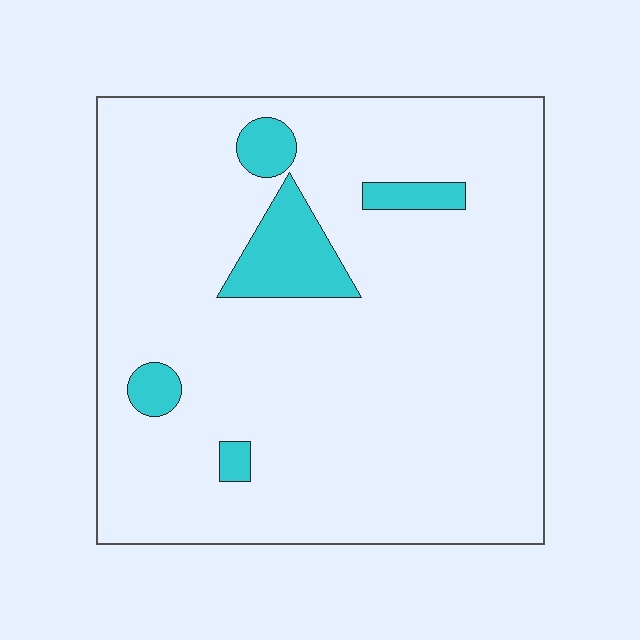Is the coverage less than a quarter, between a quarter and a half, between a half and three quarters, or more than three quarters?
Less than a quarter.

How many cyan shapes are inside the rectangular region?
5.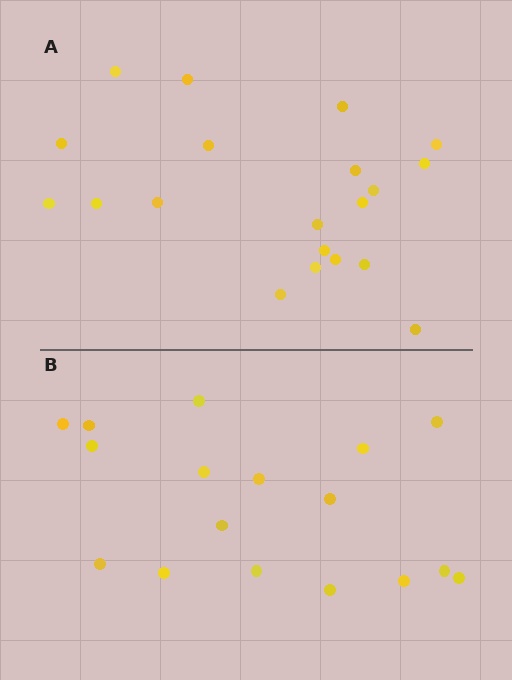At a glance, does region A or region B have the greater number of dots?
Region A (the top region) has more dots.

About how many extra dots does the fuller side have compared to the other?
Region A has just a few more — roughly 2 or 3 more dots than region B.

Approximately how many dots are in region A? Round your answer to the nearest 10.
About 20 dots.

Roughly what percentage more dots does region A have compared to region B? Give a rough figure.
About 20% more.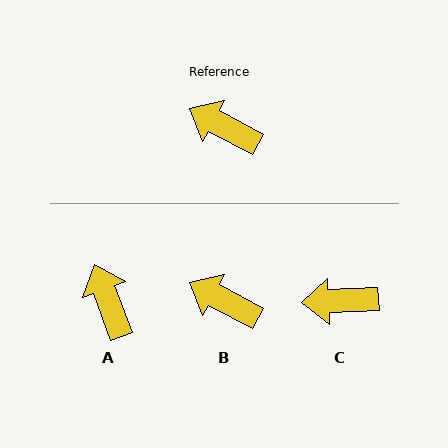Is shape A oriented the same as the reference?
No, it is off by about 42 degrees.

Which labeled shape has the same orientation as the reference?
B.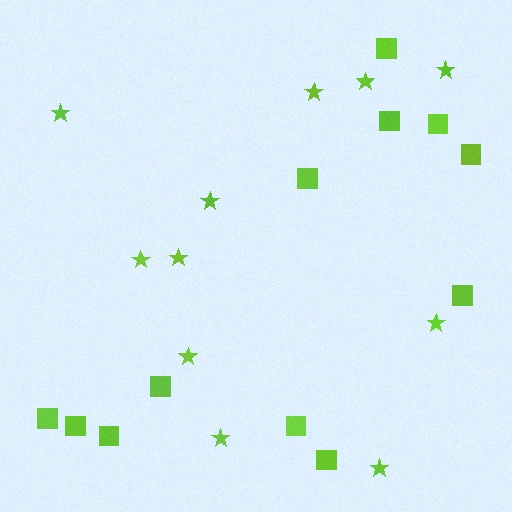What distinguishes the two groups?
There are 2 groups: one group of stars (11) and one group of squares (12).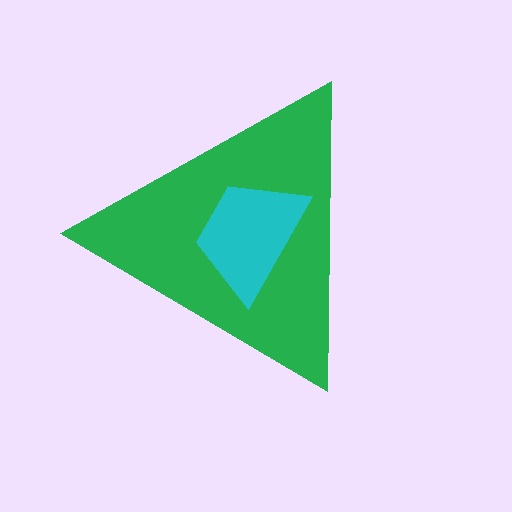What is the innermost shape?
The cyan trapezoid.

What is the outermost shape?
The green triangle.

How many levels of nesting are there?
2.